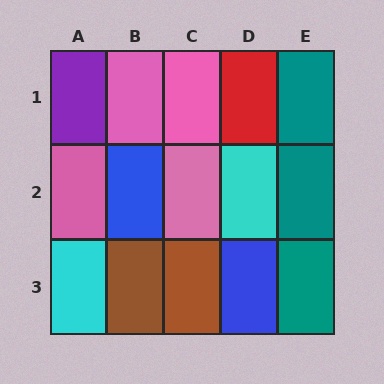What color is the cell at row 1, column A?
Purple.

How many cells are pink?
4 cells are pink.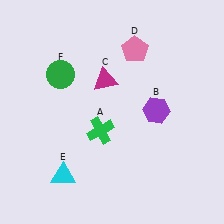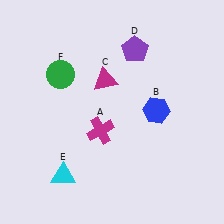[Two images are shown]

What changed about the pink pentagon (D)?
In Image 1, D is pink. In Image 2, it changed to purple.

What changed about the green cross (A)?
In Image 1, A is green. In Image 2, it changed to magenta.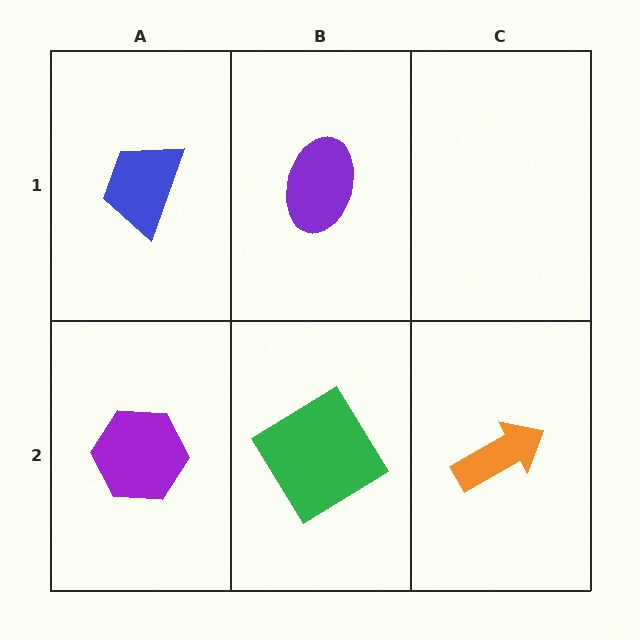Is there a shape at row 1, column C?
No, that cell is empty.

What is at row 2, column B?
A green diamond.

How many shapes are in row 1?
2 shapes.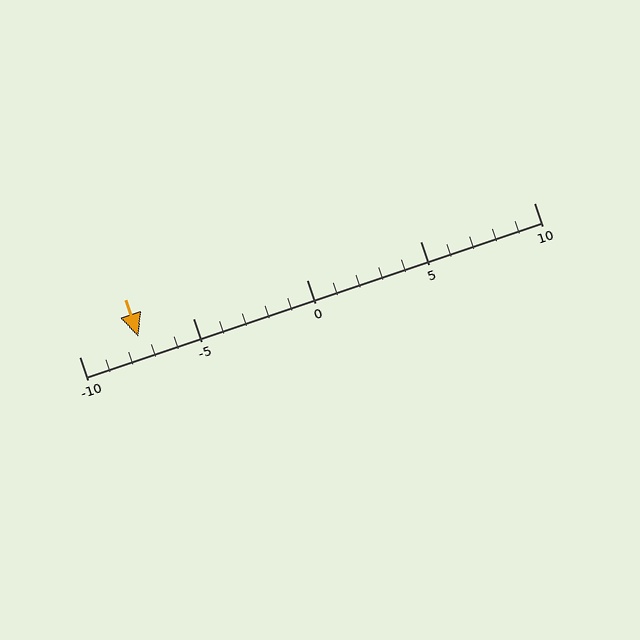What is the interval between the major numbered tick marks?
The major tick marks are spaced 5 units apart.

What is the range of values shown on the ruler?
The ruler shows values from -10 to 10.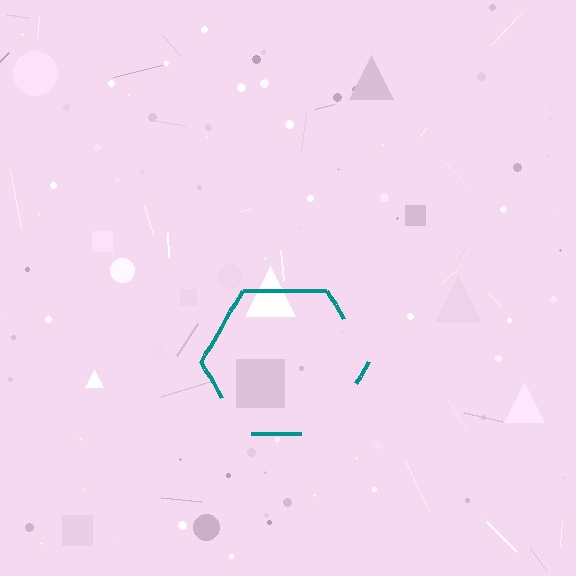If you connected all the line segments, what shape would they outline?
They would outline a hexagon.